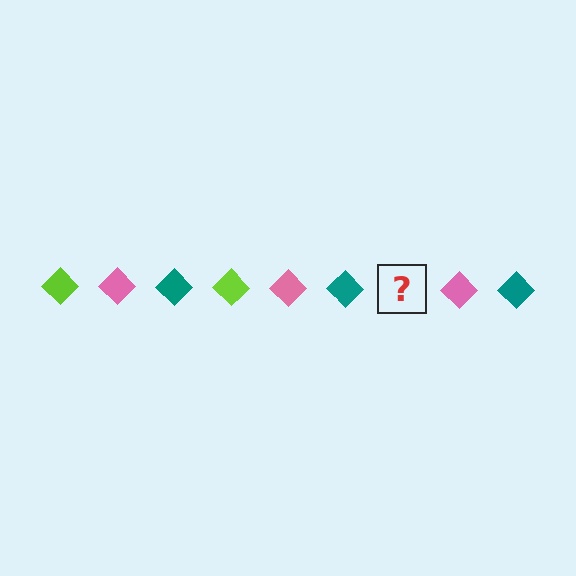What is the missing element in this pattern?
The missing element is a lime diamond.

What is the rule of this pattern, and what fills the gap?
The rule is that the pattern cycles through lime, pink, teal diamonds. The gap should be filled with a lime diamond.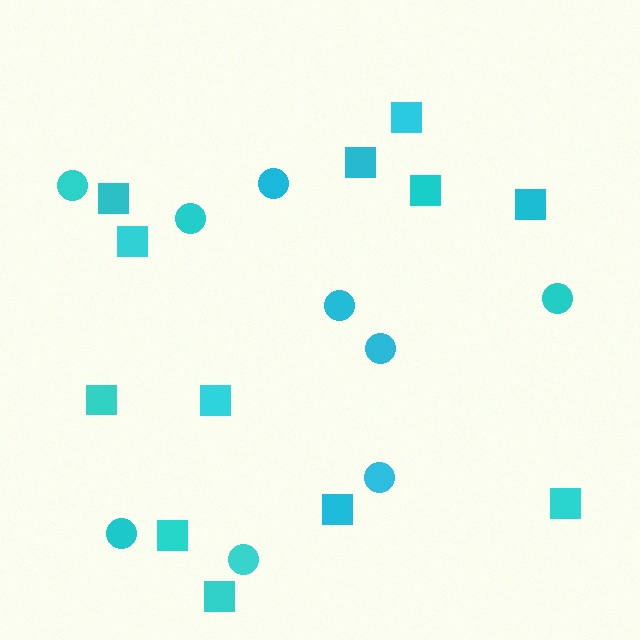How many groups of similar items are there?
There are 2 groups: one group of squares (12) and one group of circles (9).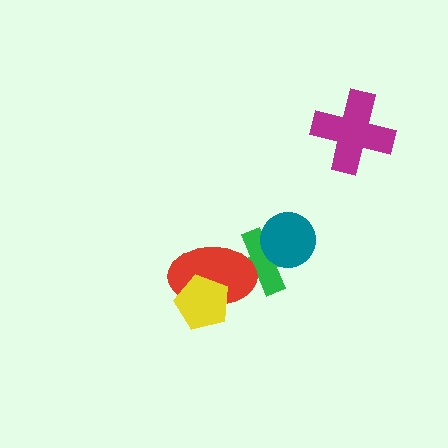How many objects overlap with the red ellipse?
2 objects overlap with the red ellipse.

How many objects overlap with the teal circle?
1 object overlaps with the teal circle.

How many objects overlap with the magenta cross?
0 objects overlap with the magenta cross.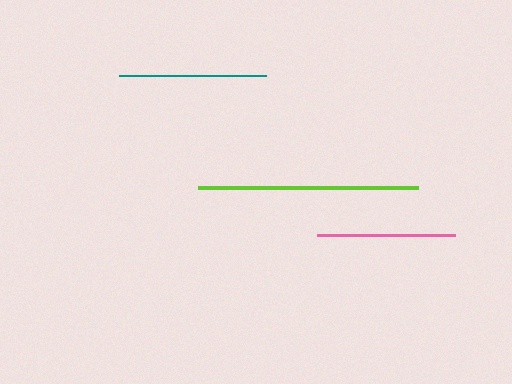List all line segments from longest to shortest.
From longest to shortest: lime, teal, pink.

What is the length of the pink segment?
The pink segment is approximately 138 pixels long.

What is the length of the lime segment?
The lime segment is approximately 220 pixels long.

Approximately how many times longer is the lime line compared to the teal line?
The lime line is approximately 1.5 times the length of the teal line.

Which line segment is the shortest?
The pink line is the shortest at approximately 138 pixels.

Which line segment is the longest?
The lime line is the longest at approximately 220 pixels.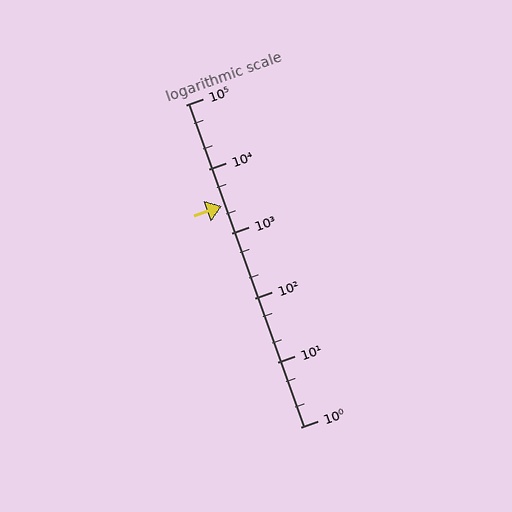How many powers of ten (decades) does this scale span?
The scale spans 5 decades, from 1 to 100000.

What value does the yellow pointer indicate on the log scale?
The pointer indicates approximately 2700.